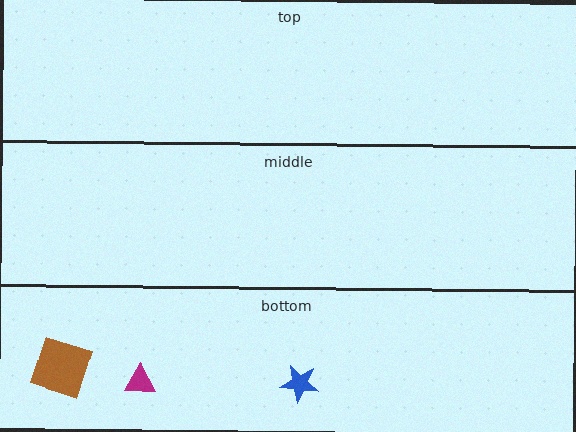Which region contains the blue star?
The bottom region.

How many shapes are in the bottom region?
3.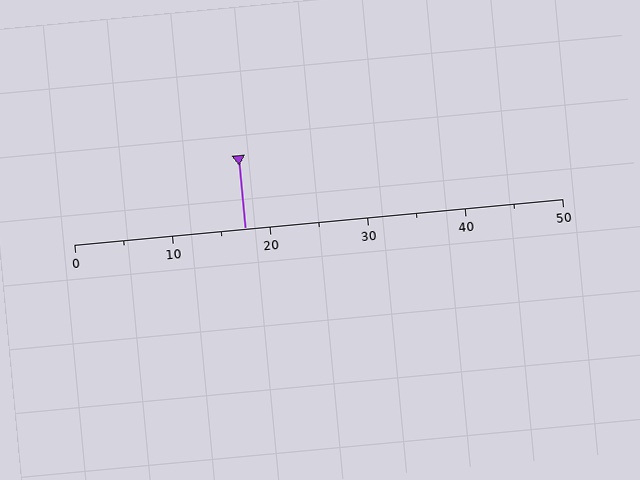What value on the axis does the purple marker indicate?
The marker indicates approximately 17.5.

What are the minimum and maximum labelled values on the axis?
The axis runs from 0 to 50.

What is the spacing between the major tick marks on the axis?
The major ticks are spaced 10 apart.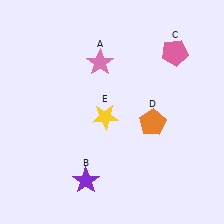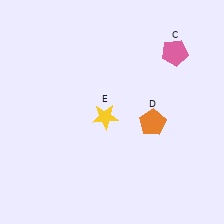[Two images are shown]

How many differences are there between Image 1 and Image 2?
There are 2 differences between the two images.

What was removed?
The purple star (B), the pink star (A) were removed in Image 2.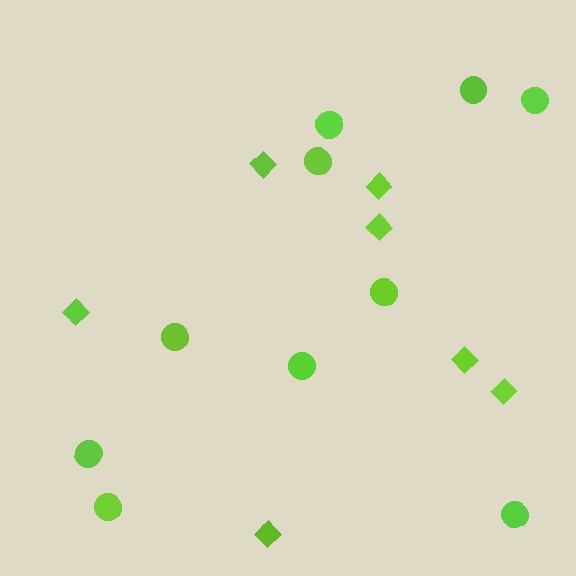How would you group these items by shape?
There are 2 groups: one group of diamonds (7) and one group of circles (10).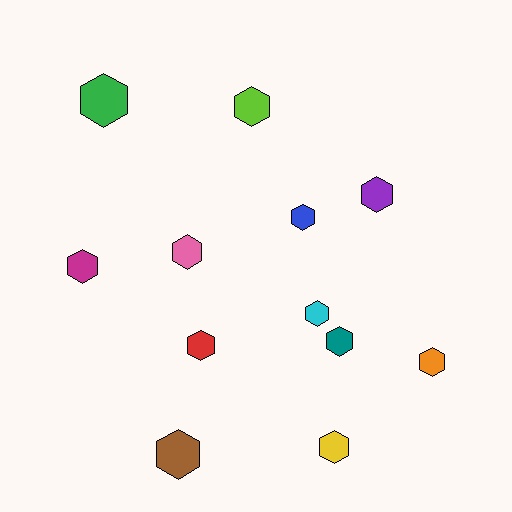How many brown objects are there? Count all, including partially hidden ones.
There is 1 brown object.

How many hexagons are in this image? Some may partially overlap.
There are 12 hexagons.